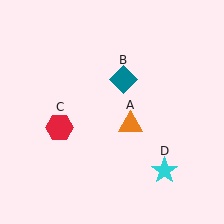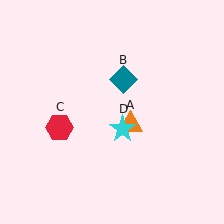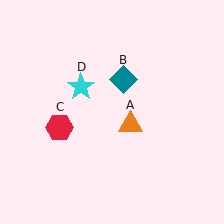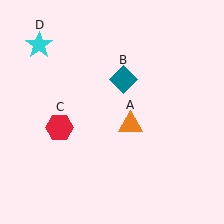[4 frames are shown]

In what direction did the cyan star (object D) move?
The cyan star (object D) moved up and to the left.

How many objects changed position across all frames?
1 object changed position: cyan star (object D).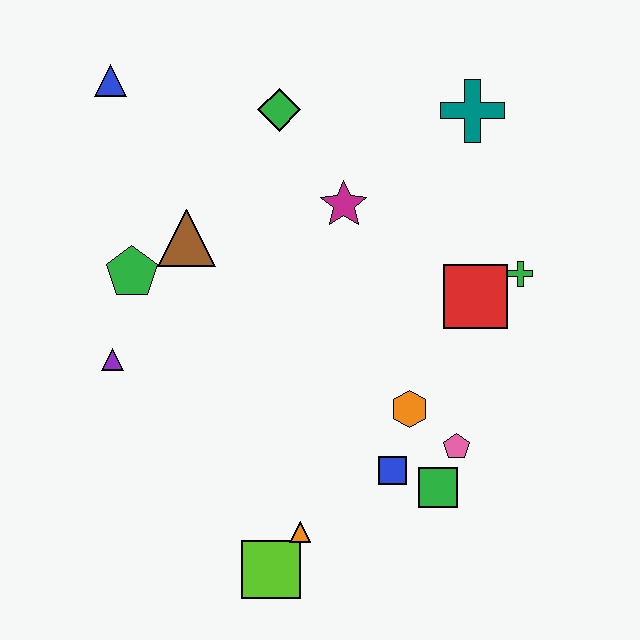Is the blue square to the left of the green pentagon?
No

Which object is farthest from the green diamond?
The lime square is farthest from the green diamond.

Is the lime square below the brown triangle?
Yes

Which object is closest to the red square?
The green cross is closest to the red square.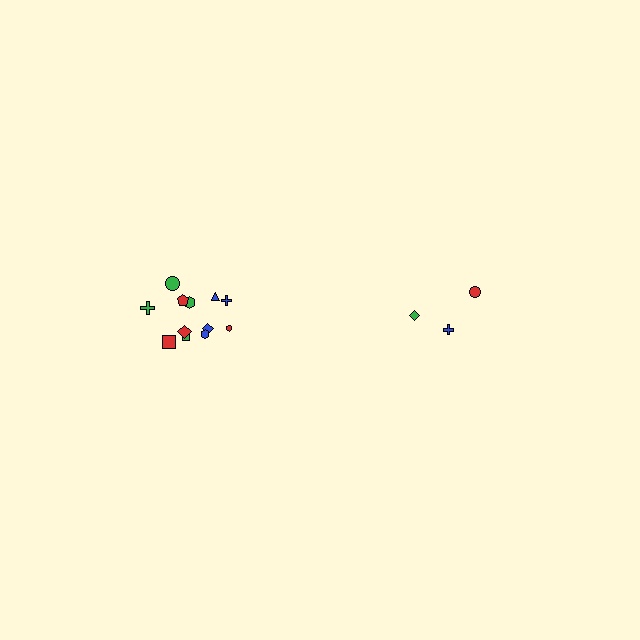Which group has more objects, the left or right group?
The left group.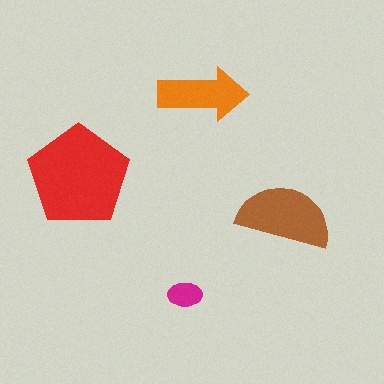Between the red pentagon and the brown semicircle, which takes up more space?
The red pentagon.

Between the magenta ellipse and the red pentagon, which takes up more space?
The red pentagon.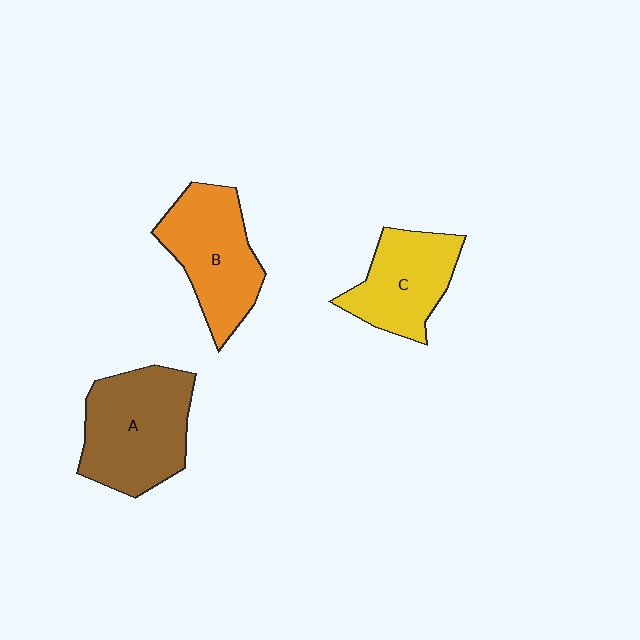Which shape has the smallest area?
Shape C (yellow).